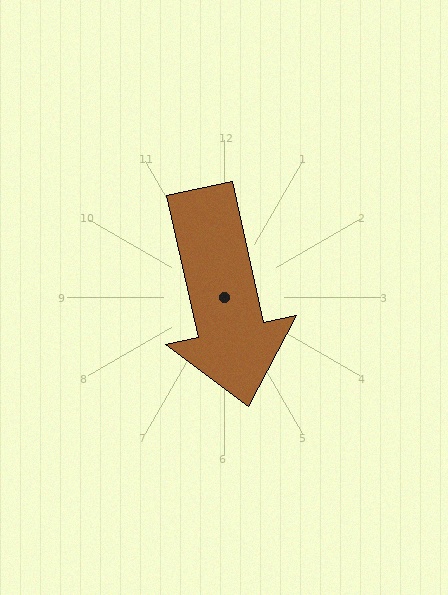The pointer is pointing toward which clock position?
Roughly 6 o'clock.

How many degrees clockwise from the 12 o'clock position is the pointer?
Approximately 167 degrees.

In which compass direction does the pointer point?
South.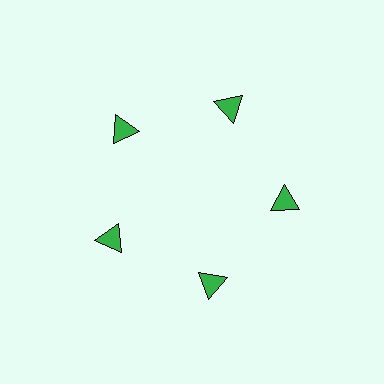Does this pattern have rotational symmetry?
Yes, this pattern has 5-fold rotational symmetry. It looks the same after rotating 72 degrees around the center.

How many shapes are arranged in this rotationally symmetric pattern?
There are 5 shapes, arranged in 5 groups of 1.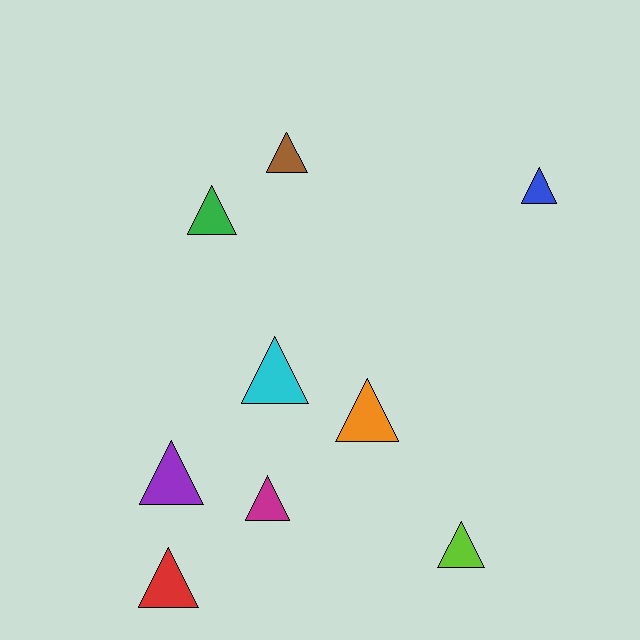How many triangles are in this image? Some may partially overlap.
There are 9 triangles.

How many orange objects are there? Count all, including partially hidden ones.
There is 1 orange object.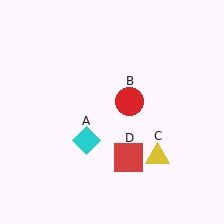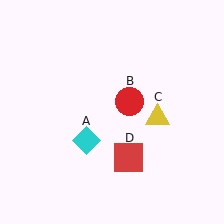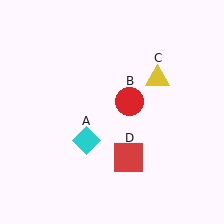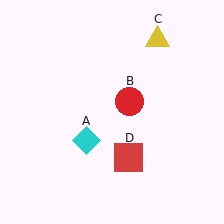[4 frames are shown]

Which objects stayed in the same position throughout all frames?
Cyan diamond (object A) and red circle (object B) and red square (object D) remained stationary.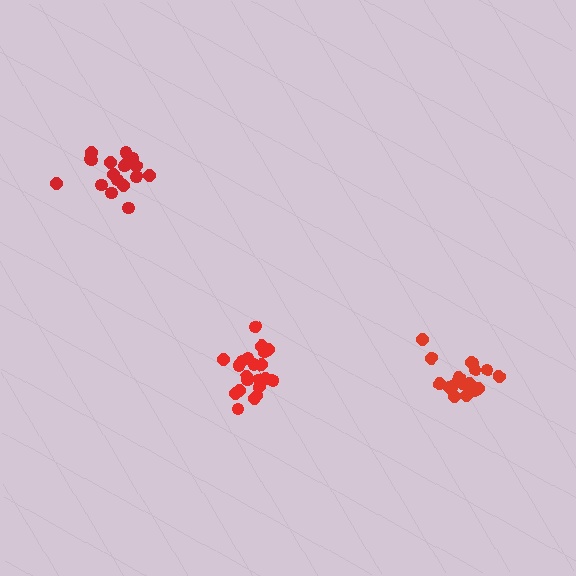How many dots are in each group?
Group 1: 19 dots, Group 2: 19 dots, Group 3: 21 dots (59 total).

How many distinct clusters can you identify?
There are 3 distinct clusters.